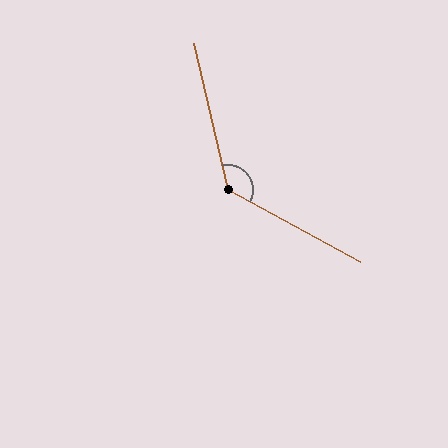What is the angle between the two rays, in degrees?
Approximately 132 degrees.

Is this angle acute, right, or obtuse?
It is obtuse.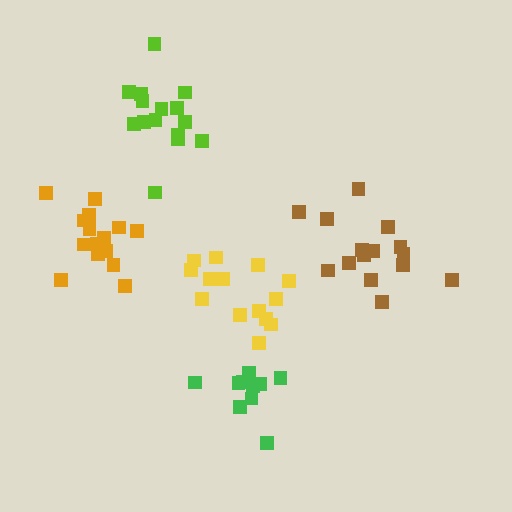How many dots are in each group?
Group 1: 15 dots, Group 2: 15 dots, Group 3: 14 dots, Group 4: 15 dots, Group 5: 10 dots (69 total).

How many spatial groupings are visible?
There are 5 spatial groupings.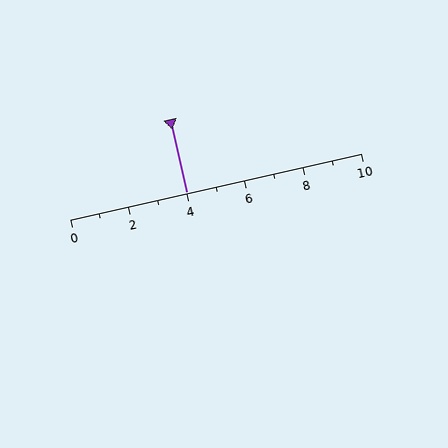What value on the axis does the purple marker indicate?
The marker indicates approximately 4.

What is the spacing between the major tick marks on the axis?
The major ticks are spaced 2 apart.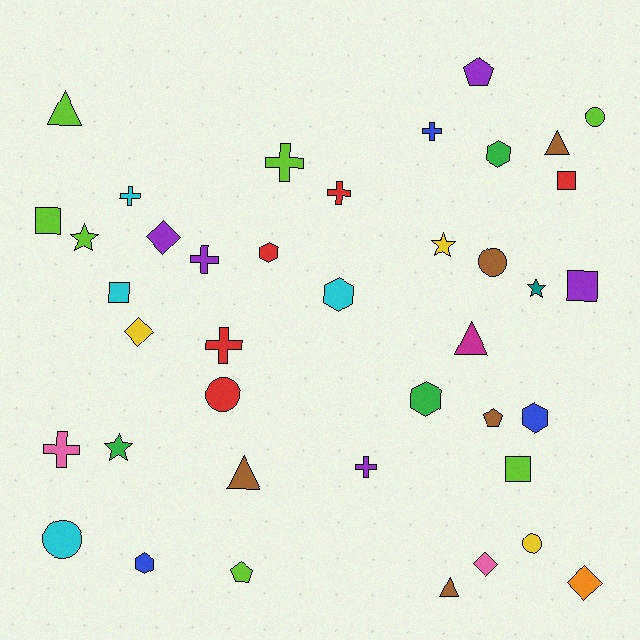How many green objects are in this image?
There are 3 green objects.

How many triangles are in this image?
There are 5 triangles.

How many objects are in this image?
There are 40 objects.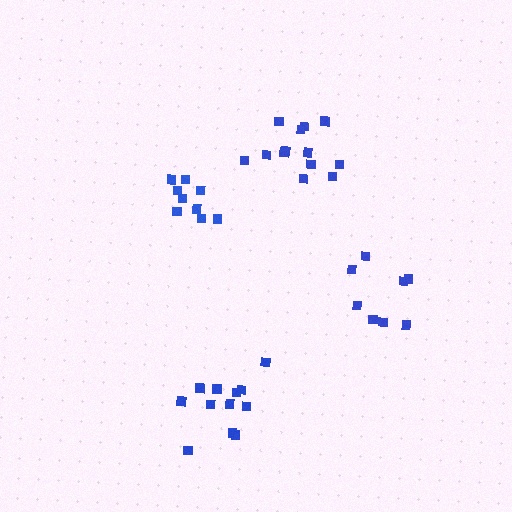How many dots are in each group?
Group 1: 9 dots, Group 2: 8 dots, Group 3: 13 dots, Group 4: 13 dots (43 total).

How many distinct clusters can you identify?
There are 4 distinct clusters.